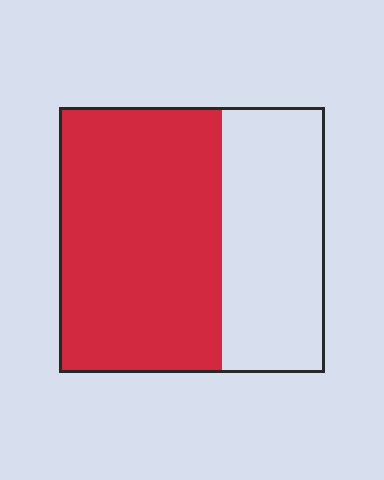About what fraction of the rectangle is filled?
About five eighths (5/8).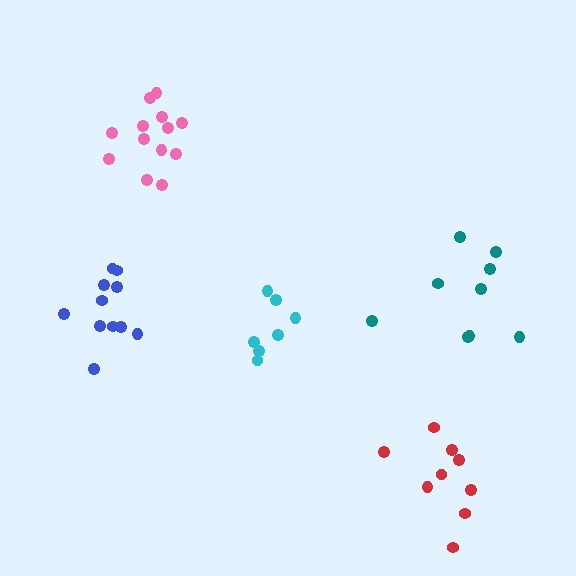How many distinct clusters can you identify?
There are 5 distinct clusters.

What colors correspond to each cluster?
The clusters are colored: pink, cyan, teal, blue, red.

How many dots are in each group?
Group 1: 13 dots, Group 2: 7 dots, Group 3: 9 dots, Group 4: 11 dots, Group 5: 9 dots (49 total).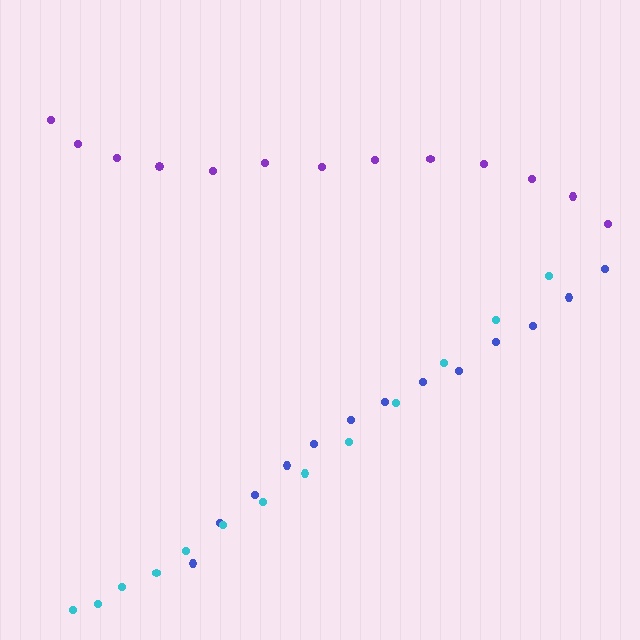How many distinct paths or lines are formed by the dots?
There are 3 distinct paths.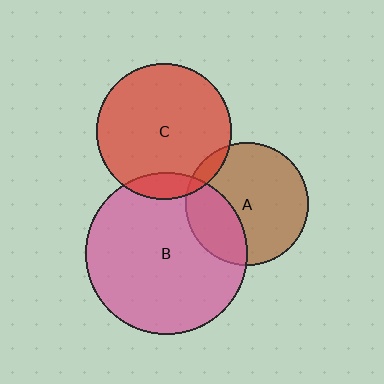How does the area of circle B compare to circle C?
Approximately 1.4 times.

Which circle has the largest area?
Circle B (pink).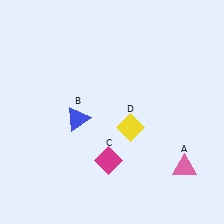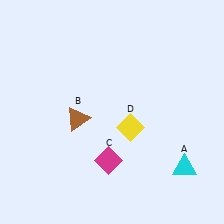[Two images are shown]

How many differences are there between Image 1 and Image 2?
There are 2 differences between the two images.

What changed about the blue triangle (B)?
In Image 1, B is blue. In Image 2, it changed to brown.